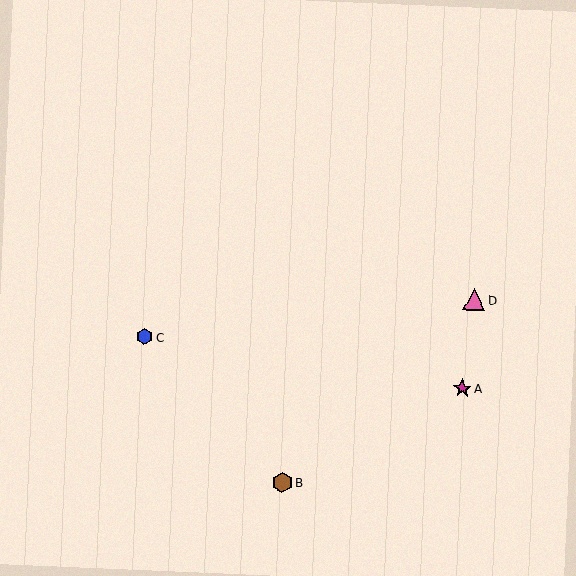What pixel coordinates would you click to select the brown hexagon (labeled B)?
Click at (282, 482) to select the brown hexagon B.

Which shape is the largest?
The pink triangle (labeled D) is the largest.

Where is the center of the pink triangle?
The center of the pink triangle is at (474, 300).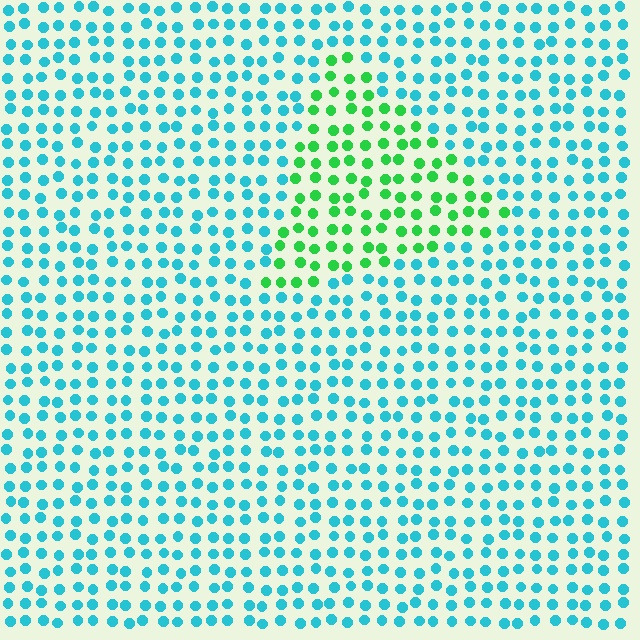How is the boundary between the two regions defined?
The boundary is defined purely by a slight shift in hue (about 55 degrees). Spacing, size, and orientation are identical on both sides.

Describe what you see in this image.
The image is filled with small cyan elements in a uniform arrangement. A triangle-shaped region is visible where the elements are tinted to a slightly different hue, forming a subtle color boundary.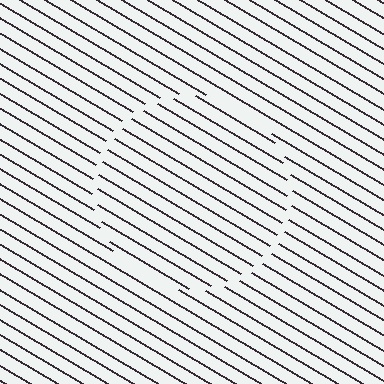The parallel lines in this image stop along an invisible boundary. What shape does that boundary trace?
An illusory circle. The interior of the shape contains the same grating, shifted by half a period — the contour is defined by the phase discontinuity where line-ends from the inner and outer gratings abut.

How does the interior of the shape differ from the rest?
The interior of the shape contains the same grating, shifted by half a period — the contour is defined by the phase discontinuity where line-ends from the inner and outer gratings abut.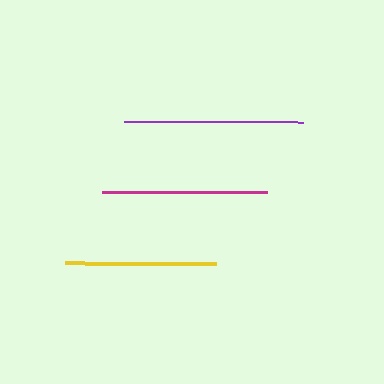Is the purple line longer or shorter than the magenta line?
The purple line is longer than the magenta line.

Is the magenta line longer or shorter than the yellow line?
The magenta line is longer than the yellow line.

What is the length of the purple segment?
The purple segment is approximately 180 pixels long.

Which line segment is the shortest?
The yellow line is the shortest at approximately 151 pixels.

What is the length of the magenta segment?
The magenta segment is approximately 166 pixels long.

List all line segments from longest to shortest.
From longest to shortest: purple, magenta, yellow.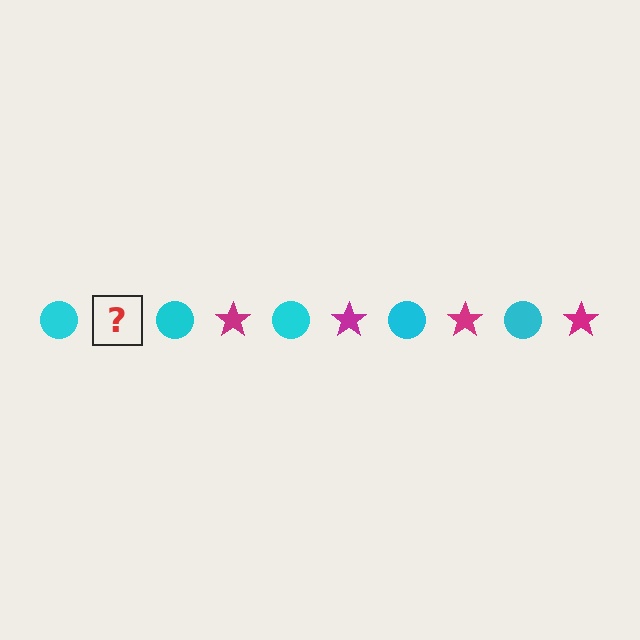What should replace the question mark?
The question mark should be replaced with a magenta star.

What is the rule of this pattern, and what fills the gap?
The rule is that the pattern alternates between cyan circle and magenta star. The gap should be filled with a magenta star.